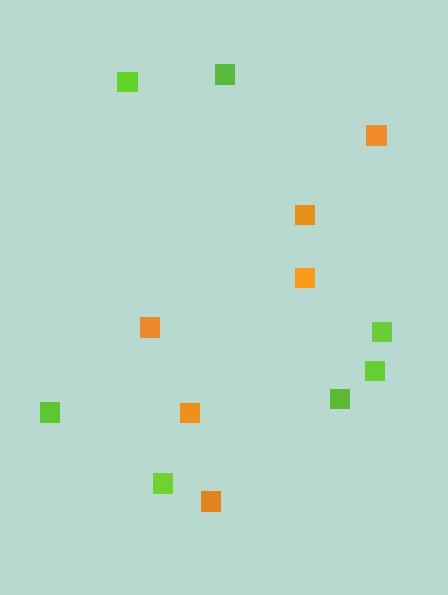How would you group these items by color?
There are 2 groups: one group of orange squares (6) and one group of lime squares (7).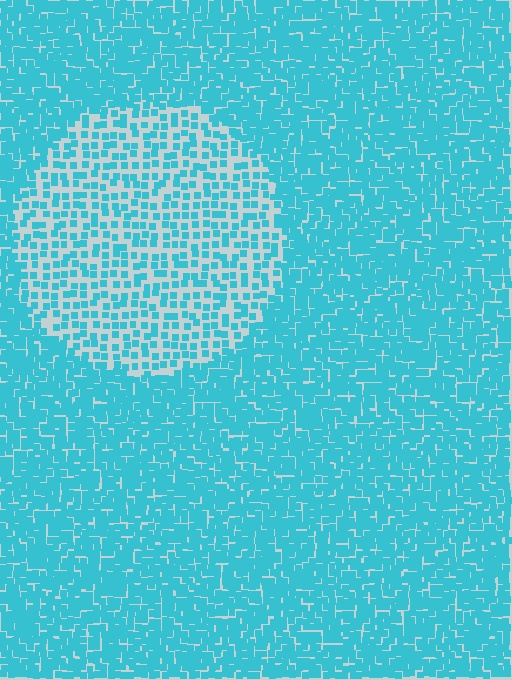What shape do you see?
I see a circle.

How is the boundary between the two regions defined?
The boundary is defined by a change in element density (approximately 2.2x ratio). All elements are the same color, size, and shape.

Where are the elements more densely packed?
The elements are more densely packed outside the circle boundary.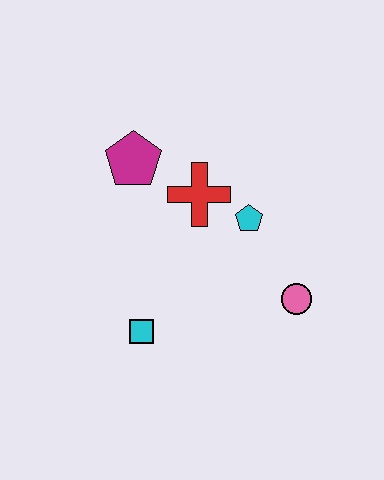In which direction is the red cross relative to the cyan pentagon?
The red cross is to the left of the cyan pentagon.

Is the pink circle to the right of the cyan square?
Yes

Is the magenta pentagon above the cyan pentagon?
Yes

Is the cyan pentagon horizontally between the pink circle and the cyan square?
Yes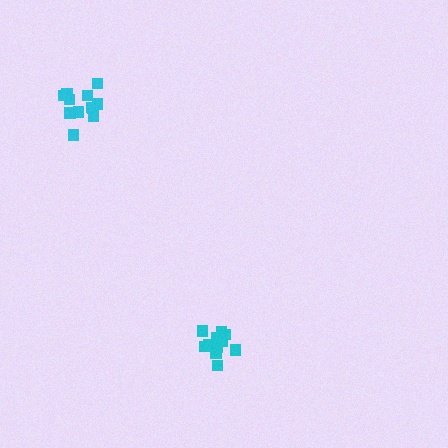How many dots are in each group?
Group 1: 11 dots, Group 2: 12 dots (23 total).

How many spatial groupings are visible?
There are 2 spatial groupings.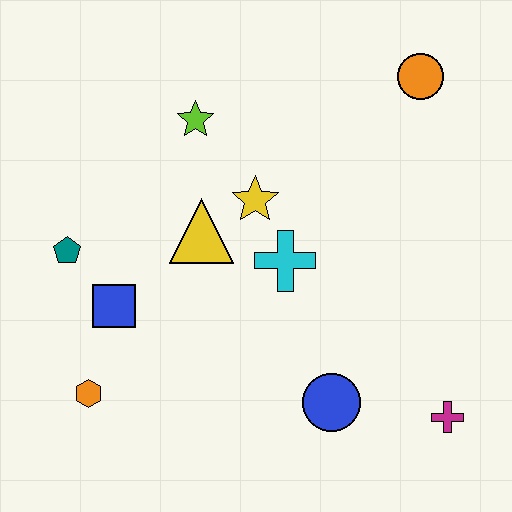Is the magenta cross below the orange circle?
Yes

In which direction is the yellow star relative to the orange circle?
The yellow star is to the left of the orange circle.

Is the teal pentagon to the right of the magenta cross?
No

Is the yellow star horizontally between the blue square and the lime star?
No